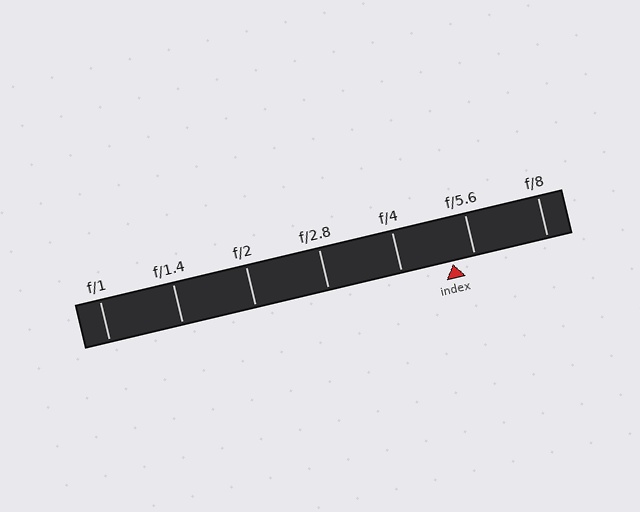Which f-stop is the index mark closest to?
The index mark is closest to f/5.6.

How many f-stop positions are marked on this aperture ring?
There are 7 f-stop positions marked.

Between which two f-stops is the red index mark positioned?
The index mark is between f/4 and f/5.6.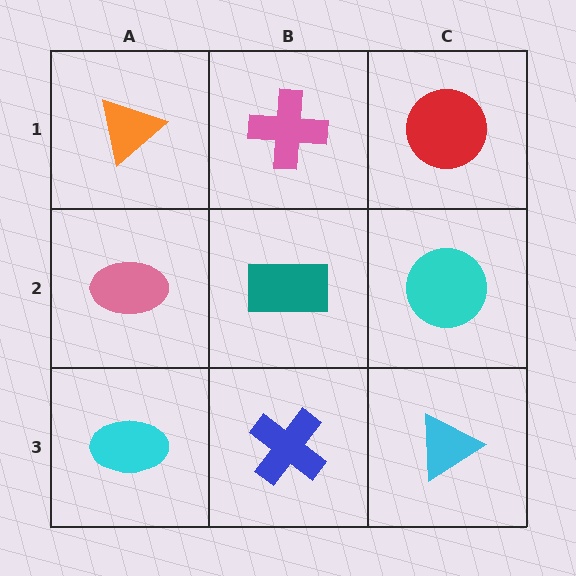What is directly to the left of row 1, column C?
A pink cross.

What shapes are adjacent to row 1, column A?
A pink ellipse (row 2, column A), a pink cross (row 1, column B).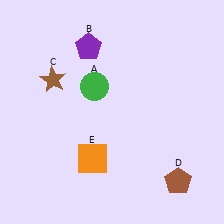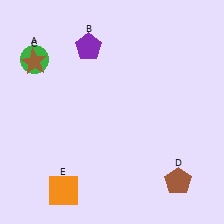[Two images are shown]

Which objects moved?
The objects that moved are: the green circle (A), the brown star (C), the orange square (E).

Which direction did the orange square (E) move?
The orange square (E) moved down.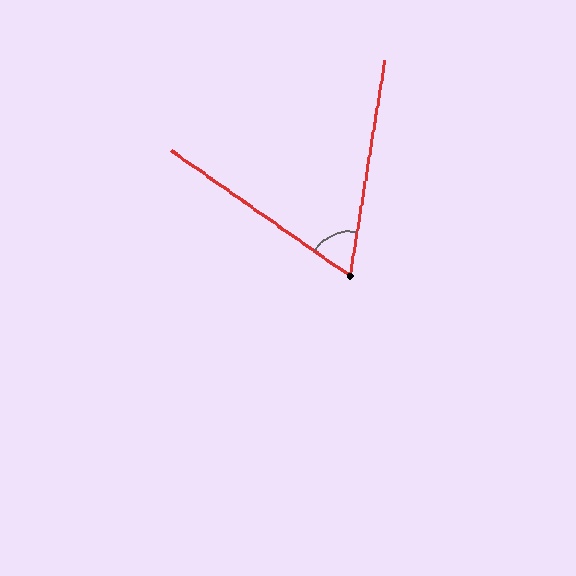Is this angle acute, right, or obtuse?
It is acute.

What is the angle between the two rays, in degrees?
Approximately 64 degrees.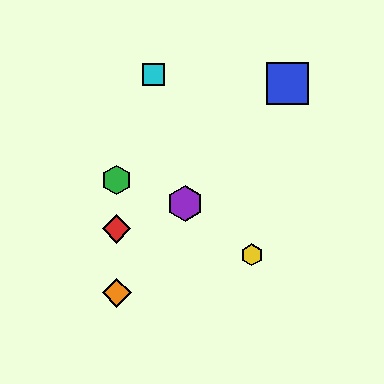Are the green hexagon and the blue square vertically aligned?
No, the green hexagon is at x≈117 and the blue square is at x≈288.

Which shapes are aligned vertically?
The red diamond, the green hexagon, the orange diamond are aligned vertically.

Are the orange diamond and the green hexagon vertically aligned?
Yes, both are at x≈117.